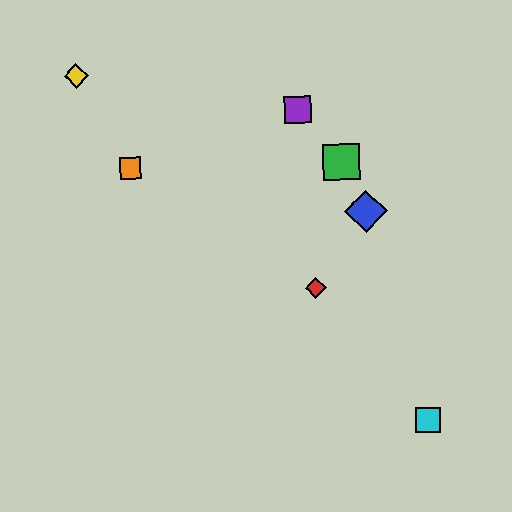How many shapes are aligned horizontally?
2 shapes (the green square, the orange square) are aligned horizontally.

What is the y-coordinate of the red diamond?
The red diamond is at y≈288.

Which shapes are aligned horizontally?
The green square, the orange square are aligned horizontally.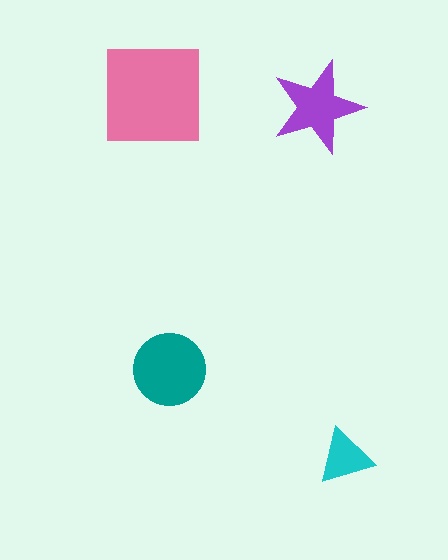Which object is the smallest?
The cyan triangle.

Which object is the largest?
The pink square.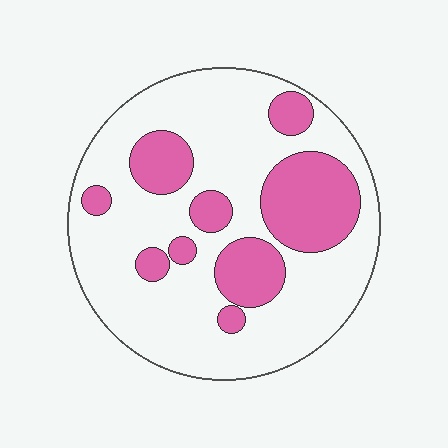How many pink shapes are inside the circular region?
9.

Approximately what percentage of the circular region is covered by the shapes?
Approximately 30%.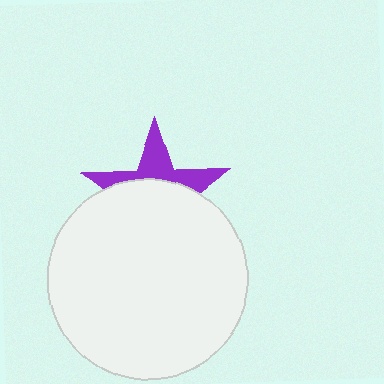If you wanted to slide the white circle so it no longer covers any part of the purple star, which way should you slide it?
Slide it down — that is the most direct way to separate the two shapes.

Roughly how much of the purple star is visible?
A small part of it is visible (roughly 38%).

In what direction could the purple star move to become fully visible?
The purple star could move up. That would shift it out from behind the white circle entirely.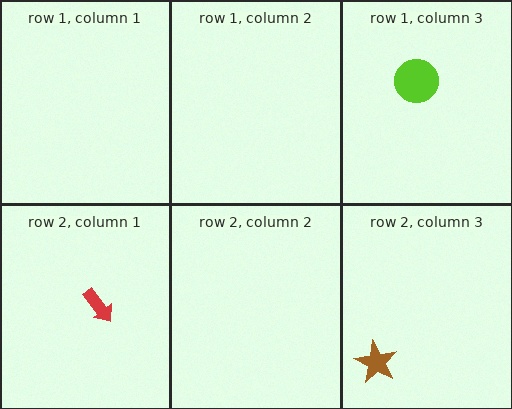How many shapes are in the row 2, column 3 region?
1.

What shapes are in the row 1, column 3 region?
The lime circle.